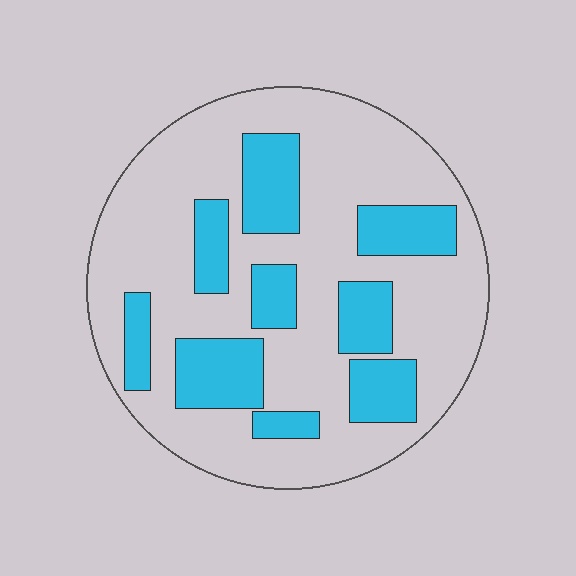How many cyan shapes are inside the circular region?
9.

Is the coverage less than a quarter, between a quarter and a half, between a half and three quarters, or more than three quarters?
Between a quarter and a half.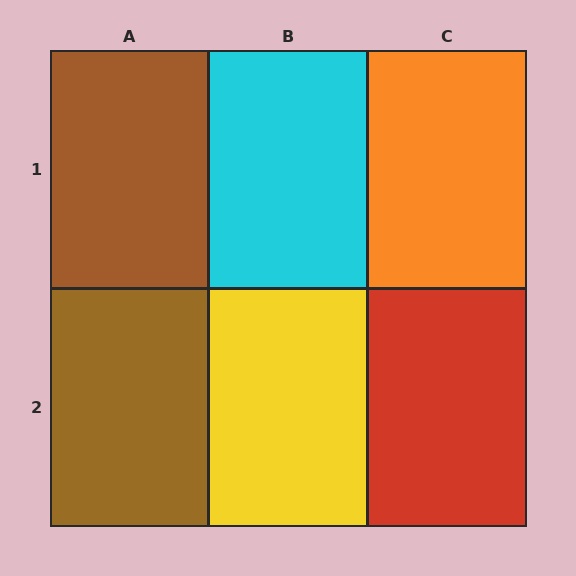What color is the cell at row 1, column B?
Cyan.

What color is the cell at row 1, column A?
Brown.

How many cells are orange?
1 cell is orange.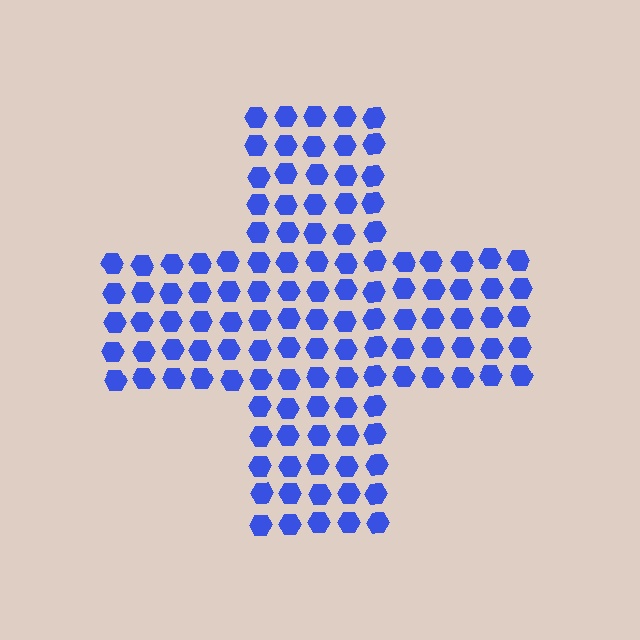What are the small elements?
The small elements are hexagons.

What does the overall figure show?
The overall figure shows a cross.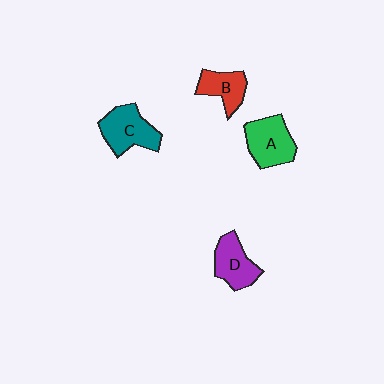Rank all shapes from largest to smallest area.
From largest to smallest: C (teal), A (green), D (purple), B (red).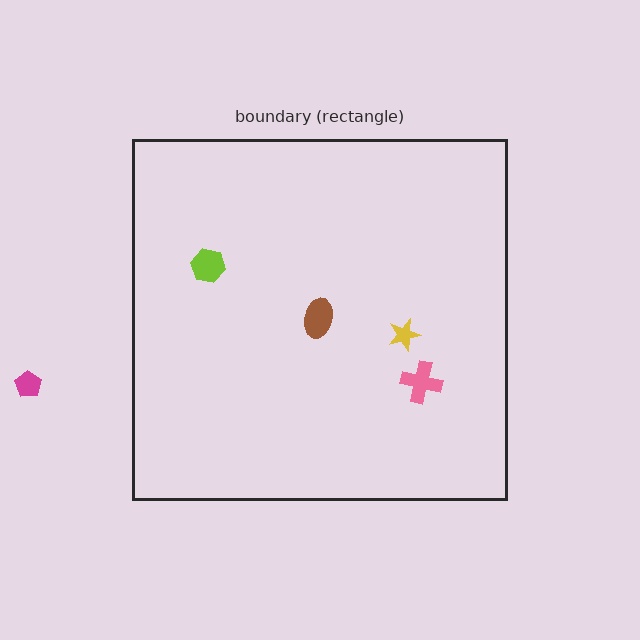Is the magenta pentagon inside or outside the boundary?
Outside.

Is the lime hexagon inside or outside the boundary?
Inside.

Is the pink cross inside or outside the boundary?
Inside.